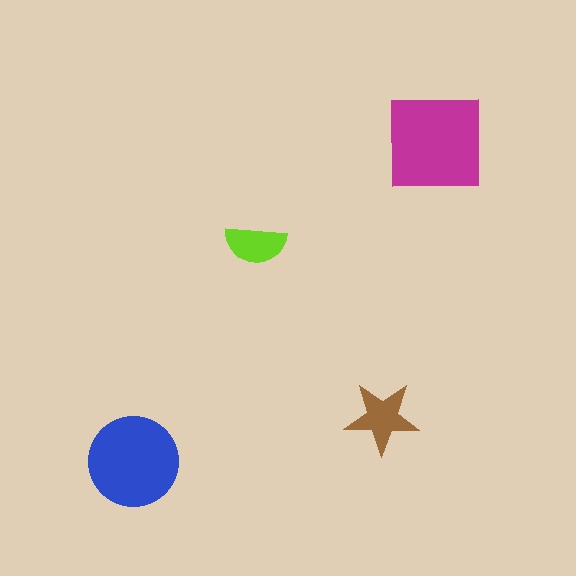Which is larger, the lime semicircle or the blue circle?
The blue circle.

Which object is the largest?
The magenta square.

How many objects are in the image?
There are 4 objects in the image.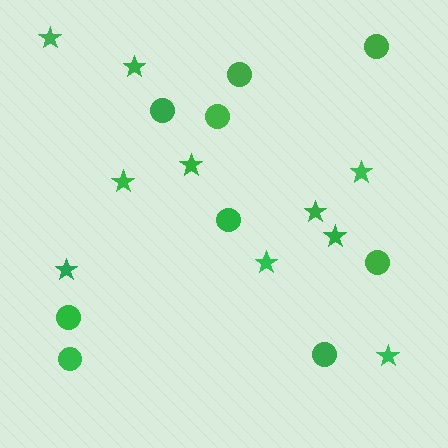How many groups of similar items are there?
There are 2 groups: one group of stars (10) and one group of circles (9).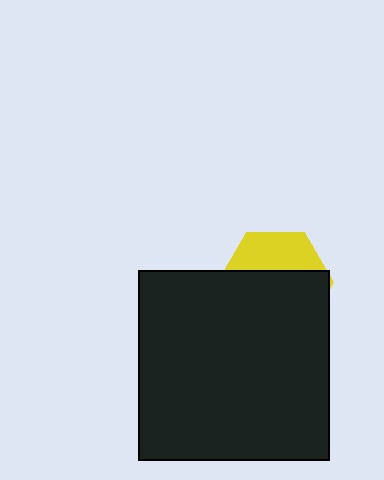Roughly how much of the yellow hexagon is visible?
A small part of it is visible (roughly 34%).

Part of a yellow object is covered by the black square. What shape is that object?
It is a hexagon.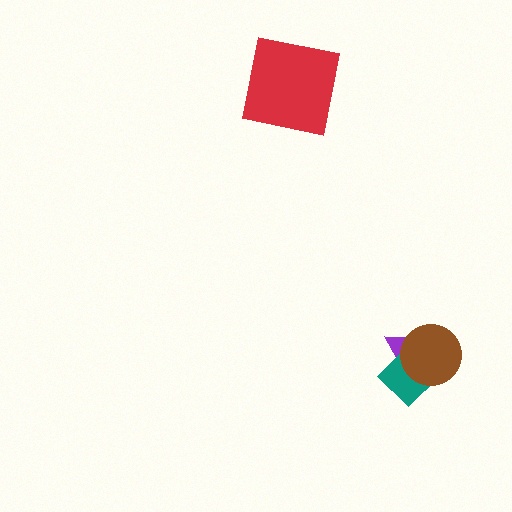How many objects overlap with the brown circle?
2 objects overlap with the brown circle.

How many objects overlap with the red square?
0 objects overlap with the red square.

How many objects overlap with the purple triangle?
2 objects overlap with the purple triangle.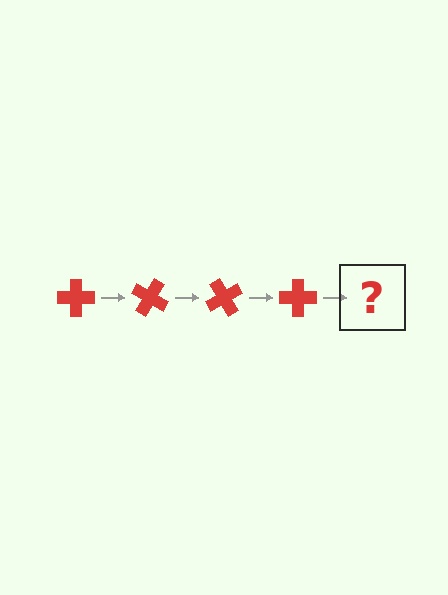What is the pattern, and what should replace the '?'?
The pattern is that the cross rotates 30 degrees each step. The '?' should be a red cross rotated 120 degrees.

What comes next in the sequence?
The next element should be a red cross rotated 120 degrees.